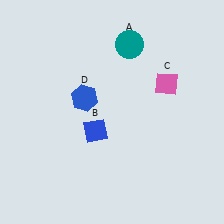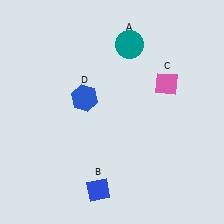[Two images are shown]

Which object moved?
The blue diamond (B) moved down.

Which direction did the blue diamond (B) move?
The blue diamond (B) moved down.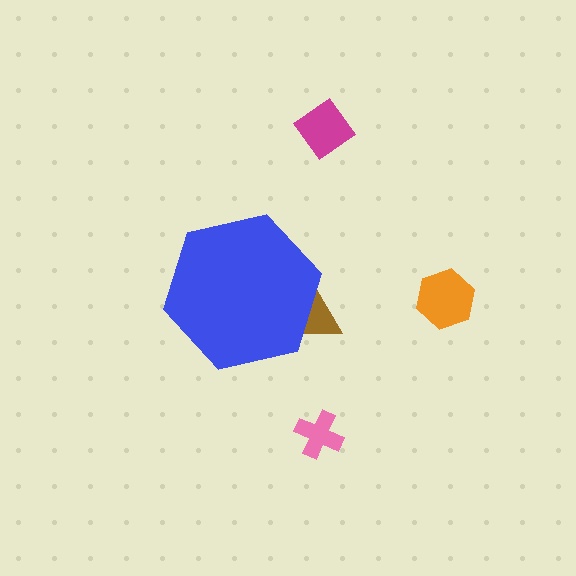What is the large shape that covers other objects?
A blue hexagon.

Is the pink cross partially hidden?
No, the pink cross is fully visible.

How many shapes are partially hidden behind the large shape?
1 shape is partially hidden.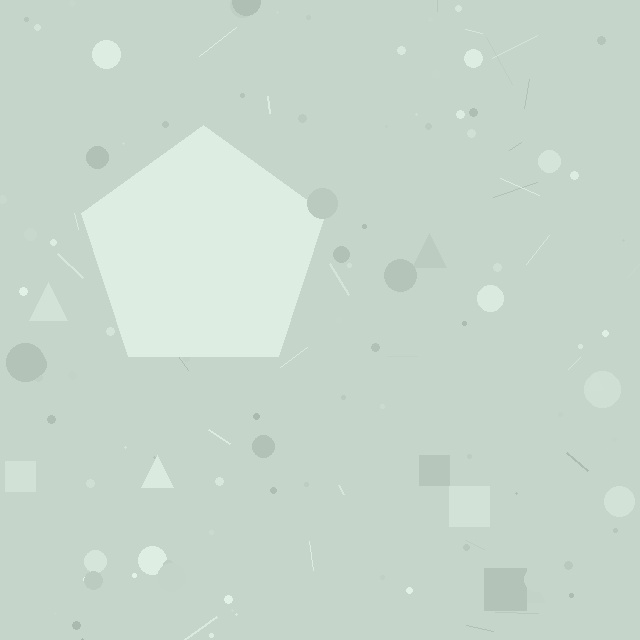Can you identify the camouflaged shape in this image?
The camouflaged shape is a pentagon.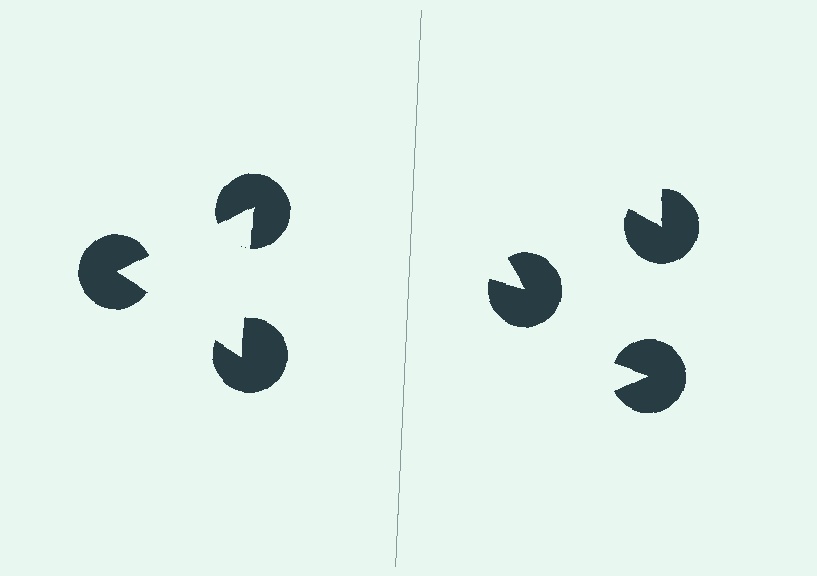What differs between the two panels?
The pac-man discs are positioned identically on both sides; only the wedge orientations differ. On the left they align to a triangle; on the right they are misaligned.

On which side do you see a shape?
An illusory triangle appears on the left side. On the right side the wedge cuts are rotated, so no coherent shape forms.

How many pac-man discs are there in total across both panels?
6 — 3 on each side.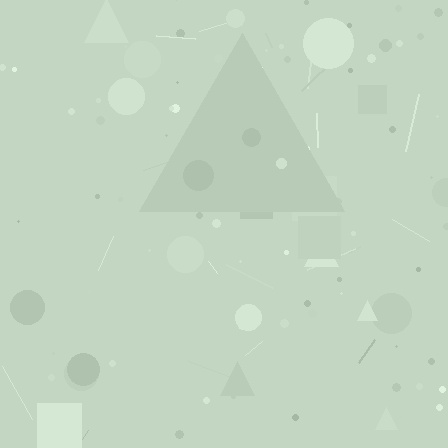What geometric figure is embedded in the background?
A triangle is embedded in the background.